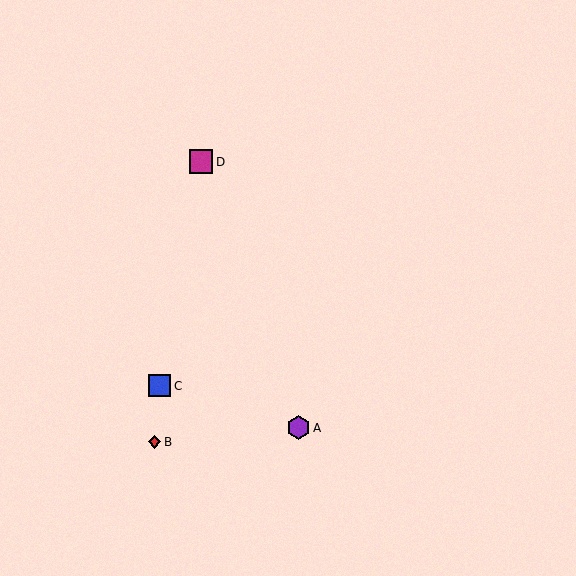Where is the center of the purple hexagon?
The center of the purple hexagon is at (298, 428).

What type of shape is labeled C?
Shape C is a blue square.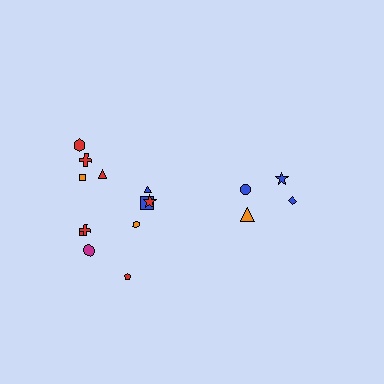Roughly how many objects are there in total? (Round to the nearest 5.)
Roughly 15 objects in total.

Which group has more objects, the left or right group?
The left group.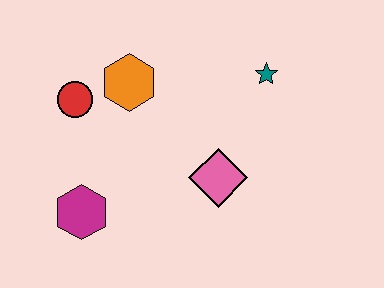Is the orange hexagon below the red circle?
No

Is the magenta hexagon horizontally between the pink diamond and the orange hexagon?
No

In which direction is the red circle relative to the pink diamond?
The red circle is to the left of the pink diamond.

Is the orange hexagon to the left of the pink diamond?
Yes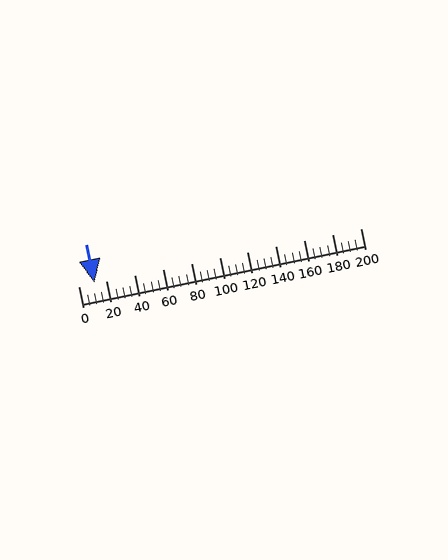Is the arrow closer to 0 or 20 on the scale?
The arrow is closer to 20.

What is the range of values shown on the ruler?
The ruler shows values from 0 to 200.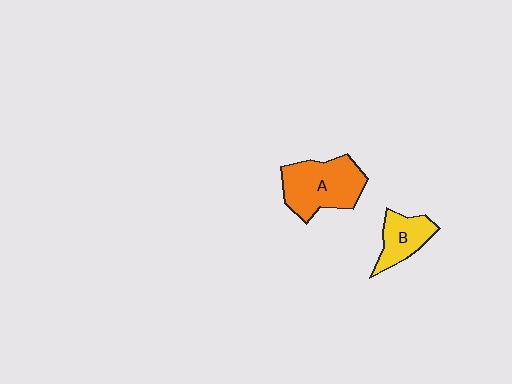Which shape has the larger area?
Shape A (orange).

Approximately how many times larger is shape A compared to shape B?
Approximately 1.7 times.